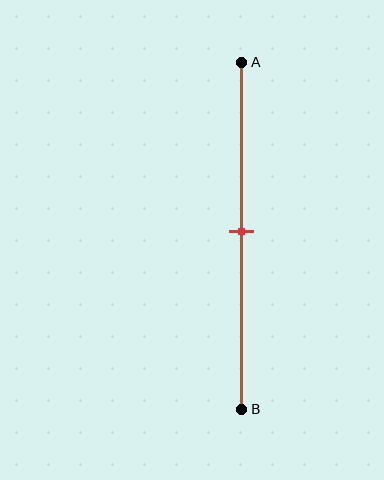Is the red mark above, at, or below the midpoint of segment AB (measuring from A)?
The red mark is approximately at the midpoint of segment AB.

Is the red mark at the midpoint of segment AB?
Yes, the mark is approximately at the midpoint.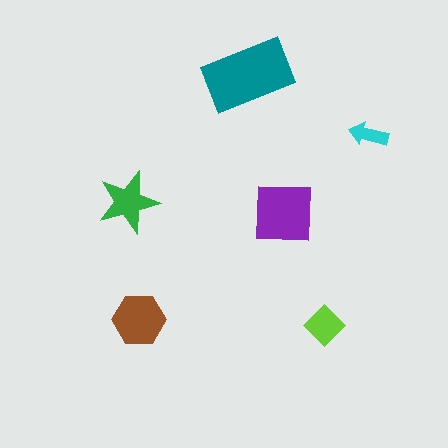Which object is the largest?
The teal rectangle.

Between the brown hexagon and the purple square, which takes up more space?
The purple square.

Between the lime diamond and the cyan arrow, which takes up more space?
The lime diamond.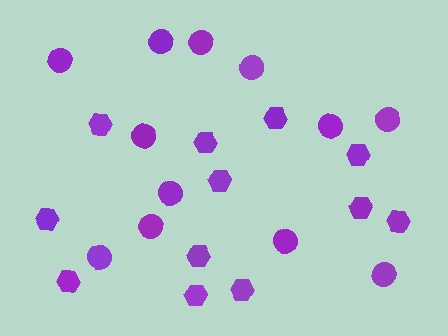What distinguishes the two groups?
There are 2 groups: one group of circles (12) and one group of hexagons (12).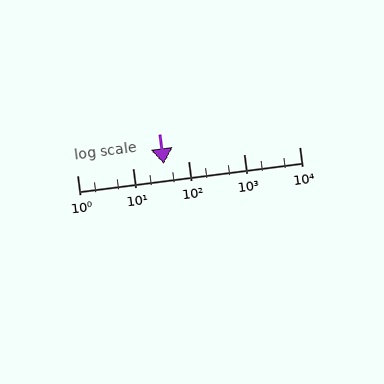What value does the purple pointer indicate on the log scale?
The pointer indicates approximately 37.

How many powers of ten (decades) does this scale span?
The scale spans 4 decades, from 1 to 10000.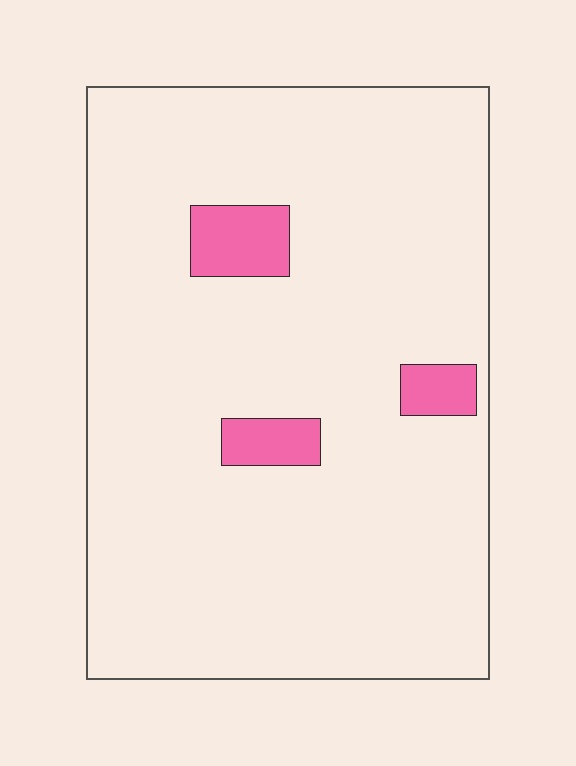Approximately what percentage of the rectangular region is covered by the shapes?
Approximately 5%.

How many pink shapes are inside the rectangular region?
3.